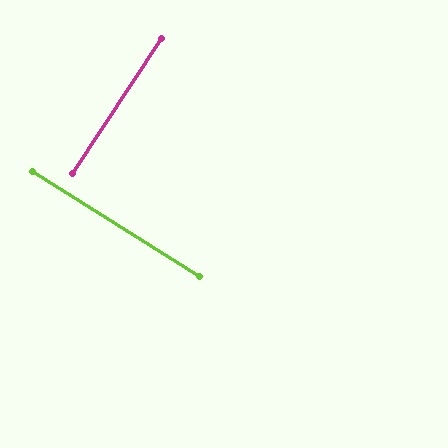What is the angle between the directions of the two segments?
Approximately 89 degrees.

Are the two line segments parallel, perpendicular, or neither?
Perpendicular — they meet at approximately 89°.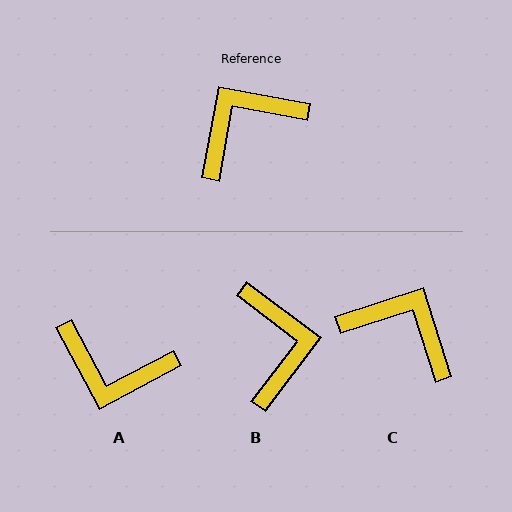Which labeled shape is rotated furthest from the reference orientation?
A, about 129 degrees away.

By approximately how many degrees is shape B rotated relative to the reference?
Approximately 117 degrees clockwise.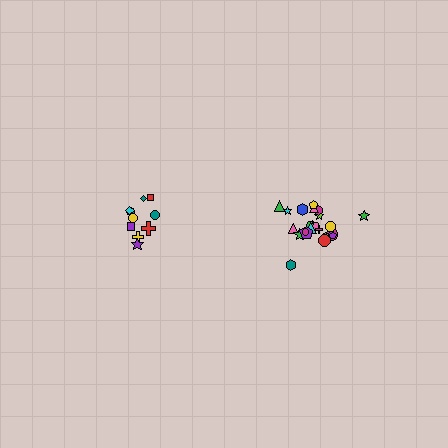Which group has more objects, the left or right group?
The right group.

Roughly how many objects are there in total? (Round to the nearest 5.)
Roughly 35 objects in total.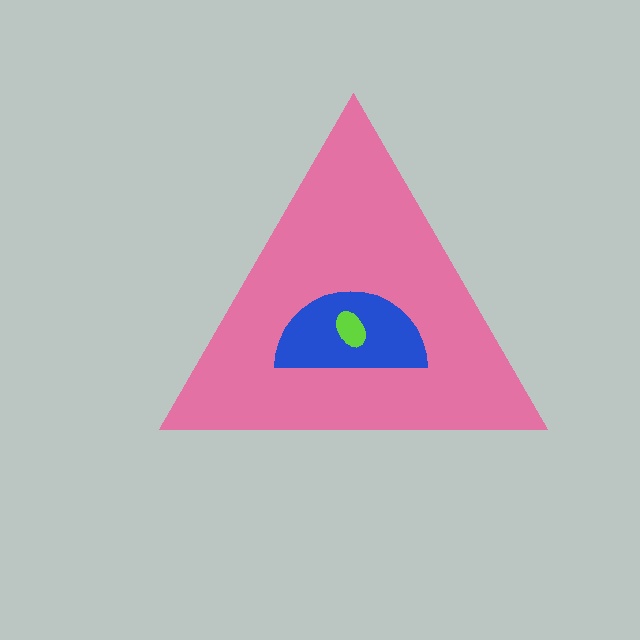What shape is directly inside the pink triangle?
The blue semicircle.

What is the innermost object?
The lime ellipse.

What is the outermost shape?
The pink triangle.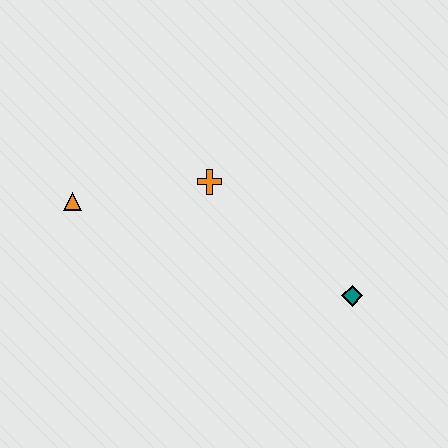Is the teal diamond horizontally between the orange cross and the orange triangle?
No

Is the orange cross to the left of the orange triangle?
No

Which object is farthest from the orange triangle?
The teal diamond is farthest from the orange triangle.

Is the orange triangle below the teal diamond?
No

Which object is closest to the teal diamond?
The orange cross is closest to the teal diamond.